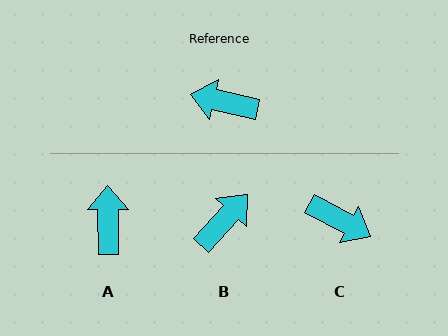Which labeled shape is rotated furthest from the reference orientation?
C, about 164 degrees away.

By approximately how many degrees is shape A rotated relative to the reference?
Approximately 77 degrees clockwise.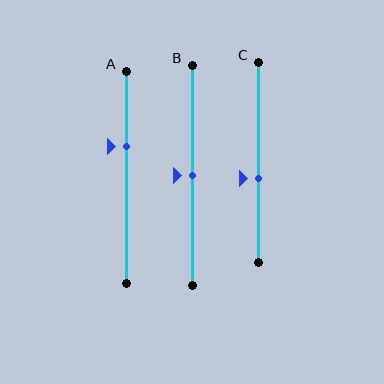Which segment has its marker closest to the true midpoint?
Segment B has its marker closest to the true midpoint.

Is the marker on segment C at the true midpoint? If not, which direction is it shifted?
No, the marker on segment C is shifted downward by about 8% of the segment length.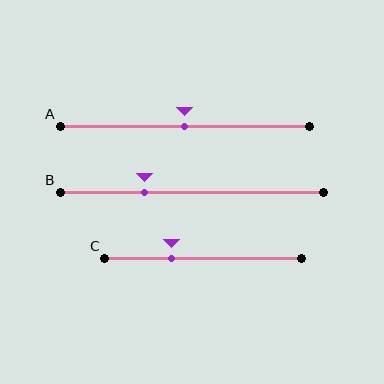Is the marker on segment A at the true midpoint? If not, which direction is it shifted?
Yes, the marker on segment A is at the true midpoint.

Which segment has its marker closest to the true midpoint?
Segment A has its marker closest to the true midpoint.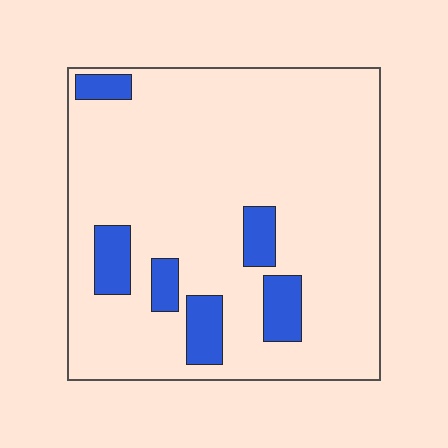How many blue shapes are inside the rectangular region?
6.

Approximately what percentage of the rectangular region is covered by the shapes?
Approximately 15%.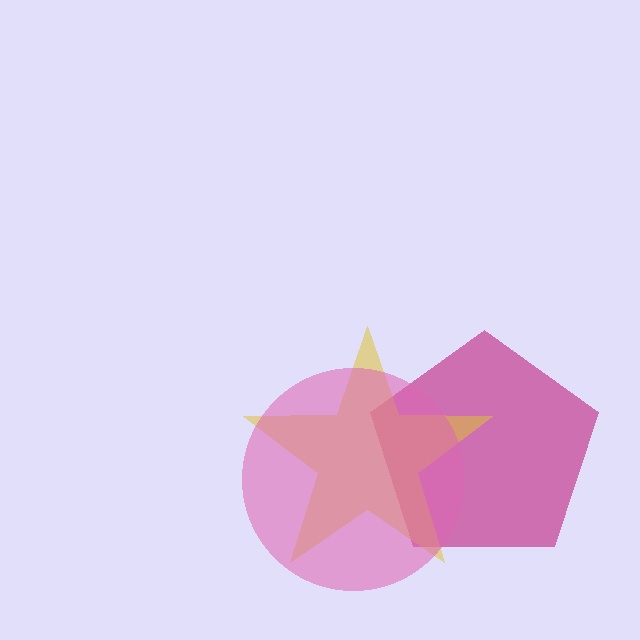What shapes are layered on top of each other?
The layered shapes are: a magenta pentagon, a yellow star, a pink circle.